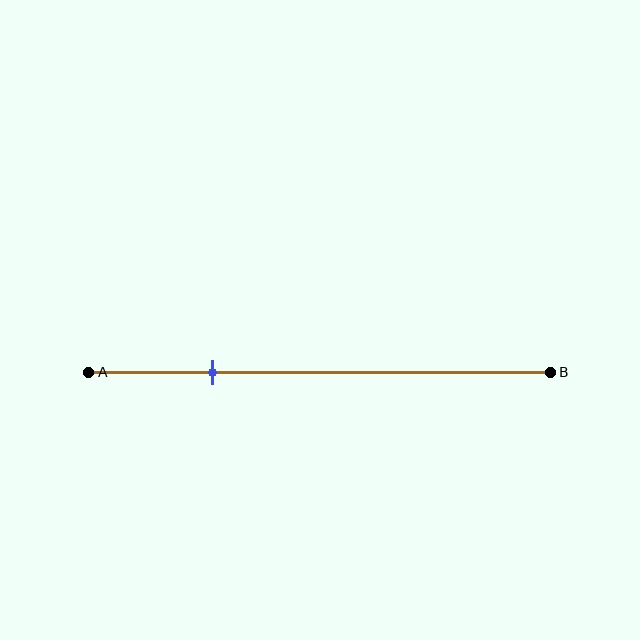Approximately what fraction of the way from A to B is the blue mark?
The blue mark is approximately 25% of the way from A to B.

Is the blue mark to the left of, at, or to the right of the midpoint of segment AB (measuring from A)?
The blue mark is to the left of the midpoint of segment AB.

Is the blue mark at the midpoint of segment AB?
No, the mark is at about 25% from A, not at the 50% midpoint.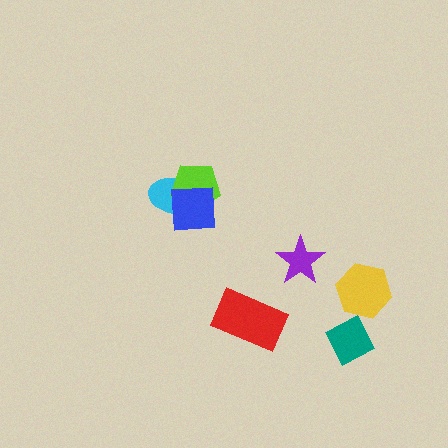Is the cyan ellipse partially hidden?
Yes, it is partially covered by another shape.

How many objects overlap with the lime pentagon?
2 objects overlap with the lime pentagon.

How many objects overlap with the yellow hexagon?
0 objects overlap with the yellow hexagon.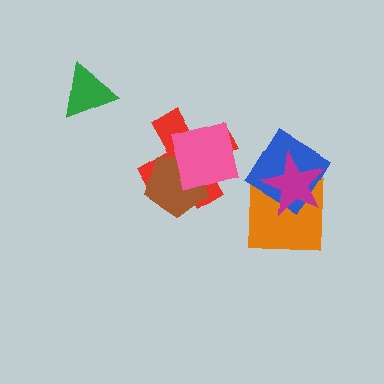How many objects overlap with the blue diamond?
2 objects overlap with the blue diamond.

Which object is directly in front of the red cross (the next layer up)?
The brown pentagon is directly in front of the red cross.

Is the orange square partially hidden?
Yes, it is partially covered by another shape.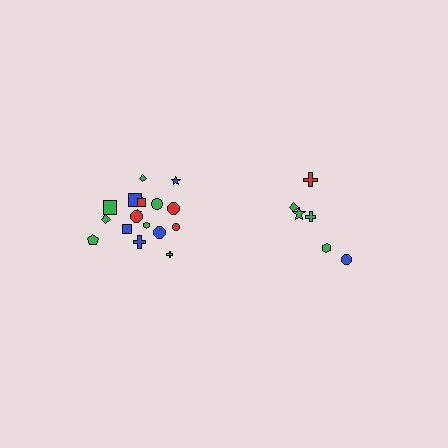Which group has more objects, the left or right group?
The left group.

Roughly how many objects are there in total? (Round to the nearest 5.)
Roughly 25 objects in total.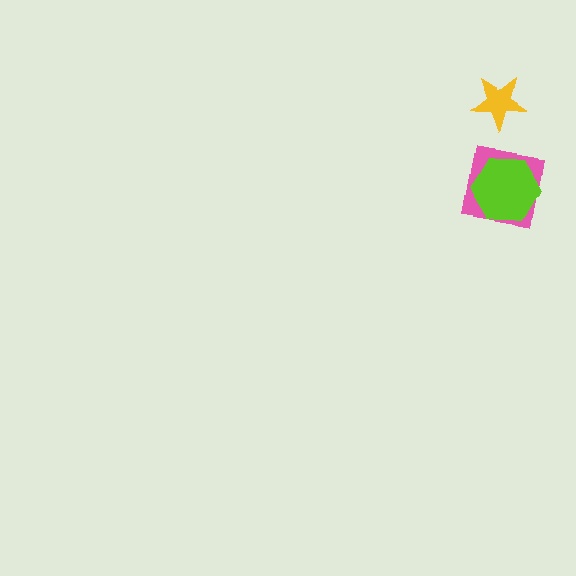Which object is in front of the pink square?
The lime hexagon is in front of the pink square.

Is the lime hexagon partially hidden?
No, no other shape covers it.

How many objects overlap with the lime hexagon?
1 object overlaps with the lime hexagon.